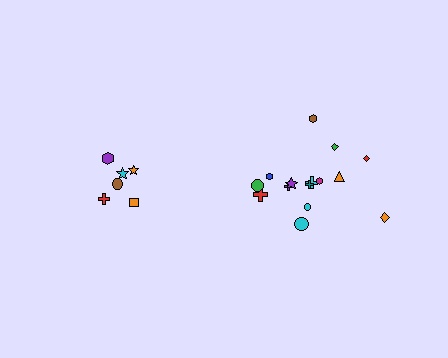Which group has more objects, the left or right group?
The right group.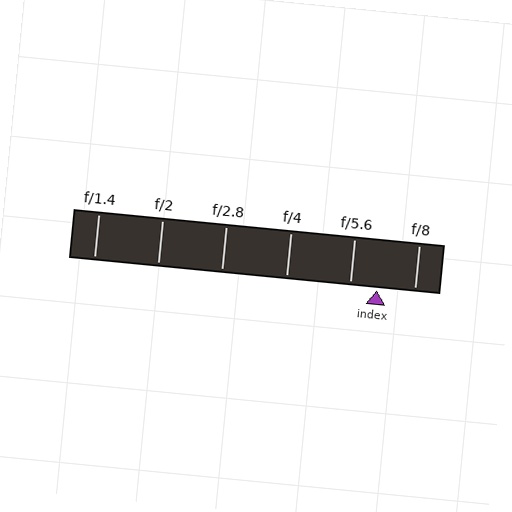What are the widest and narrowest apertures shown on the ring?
The widest aperture shown is f/1.4 and the narrowest is f/8.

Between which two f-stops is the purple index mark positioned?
The index mark is between f/5.6 and f/8.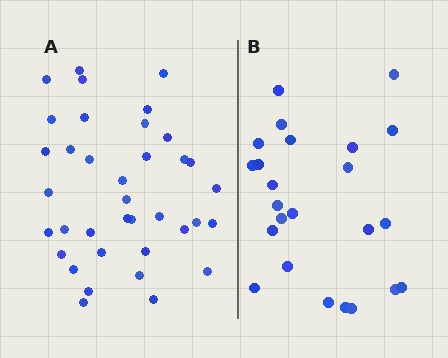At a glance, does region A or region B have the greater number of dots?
Region A (the left region) has more dots.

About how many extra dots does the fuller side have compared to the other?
Region A has approximately 15 more dots than region B.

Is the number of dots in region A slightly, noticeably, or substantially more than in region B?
Region A has substantially more. The ratio is roughly 1.5 to 1.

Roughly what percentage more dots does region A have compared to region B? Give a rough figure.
About 55% more.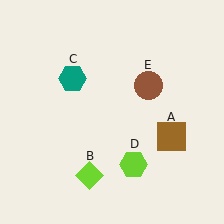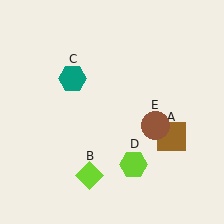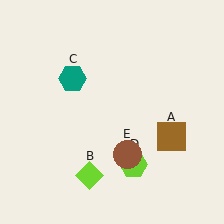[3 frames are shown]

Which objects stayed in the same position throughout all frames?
Brown square (object A) and lime diamond (object B) and teal hexagon (object C) and lime hexagon (object D) remained stationary.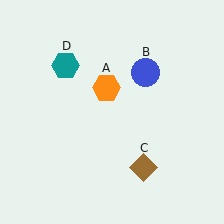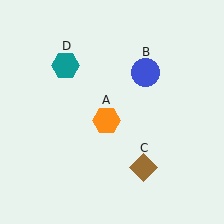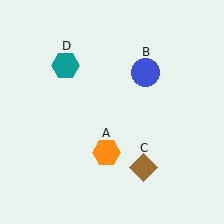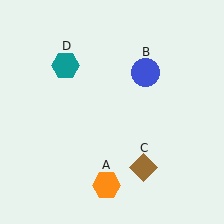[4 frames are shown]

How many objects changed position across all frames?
1 object changed position: orange hexagon (object A).